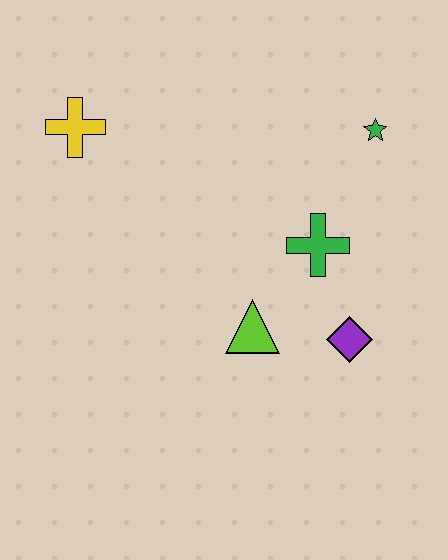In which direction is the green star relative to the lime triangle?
The green star is above the lime triangle.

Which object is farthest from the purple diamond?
The yellow cross is farthest from the purple diamond.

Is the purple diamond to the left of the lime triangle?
No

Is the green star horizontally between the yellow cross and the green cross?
No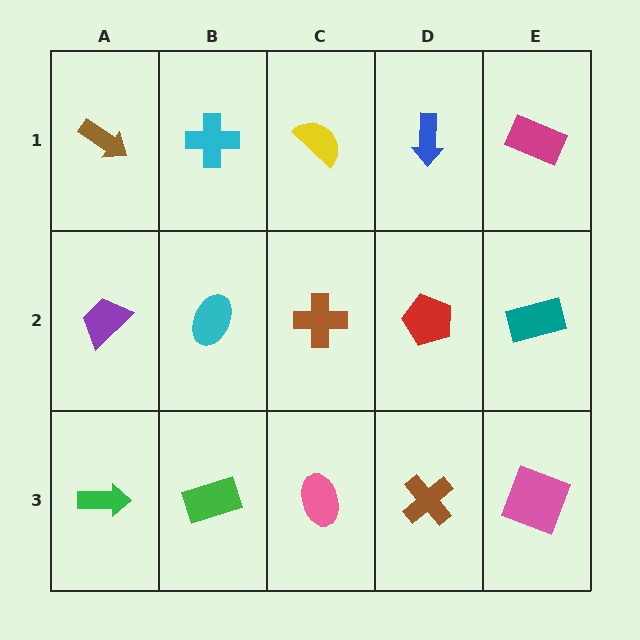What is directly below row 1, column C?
A brown cross.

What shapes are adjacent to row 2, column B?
A cyan cross (row 1, column B), a green rectangle (row 3, column B), a purple trapezoid (row 2, column A), a brown cross (row 2, column C).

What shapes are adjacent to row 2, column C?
A yellow semicircle (row 1, column C), a pink ellipse (row 3, column C), a cyan ellipse (row 2, column B), a red pentagon (row 2, column D).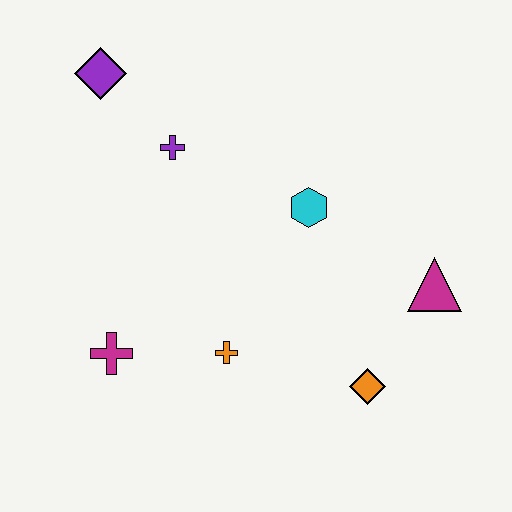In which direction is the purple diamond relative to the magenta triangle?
The purple diamond is to the left of the magenta triangle.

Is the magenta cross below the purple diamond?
Yes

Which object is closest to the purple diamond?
The purple cross is closest to the purple diamond.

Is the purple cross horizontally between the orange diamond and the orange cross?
No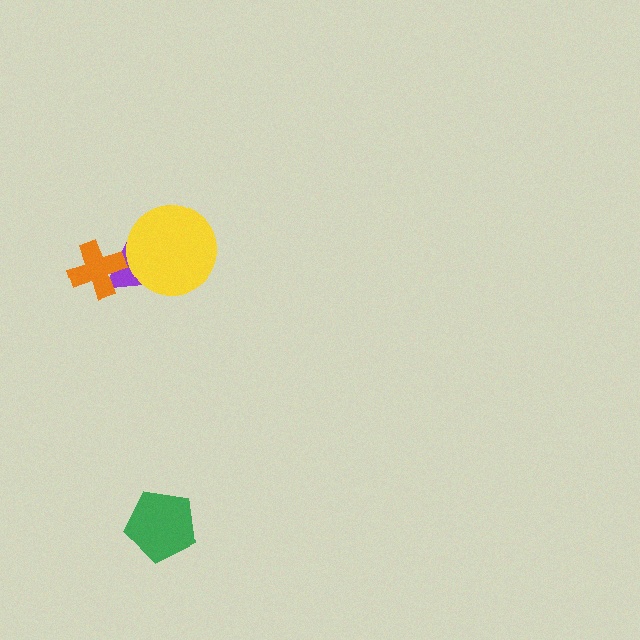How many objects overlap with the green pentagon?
0 objects overlap with the green pentagon.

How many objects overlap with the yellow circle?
1 object overlaps with the yellow circle.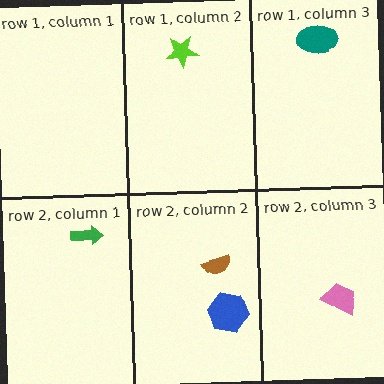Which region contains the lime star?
The row 1, column 2 region.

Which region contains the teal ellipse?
The row 1, column 3 region.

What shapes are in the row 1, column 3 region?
The teal ellipse.